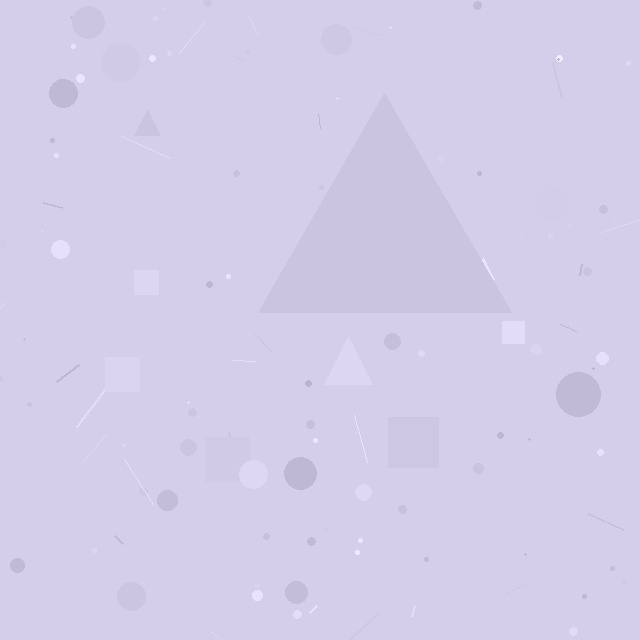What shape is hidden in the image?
A triangle is hidden in the image.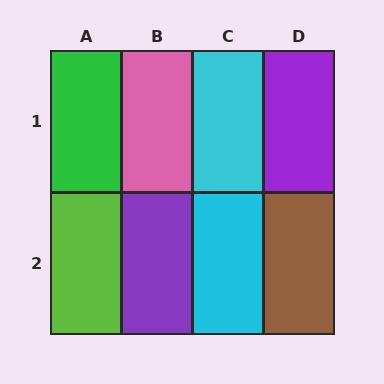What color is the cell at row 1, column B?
Pink.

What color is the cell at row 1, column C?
Cyan.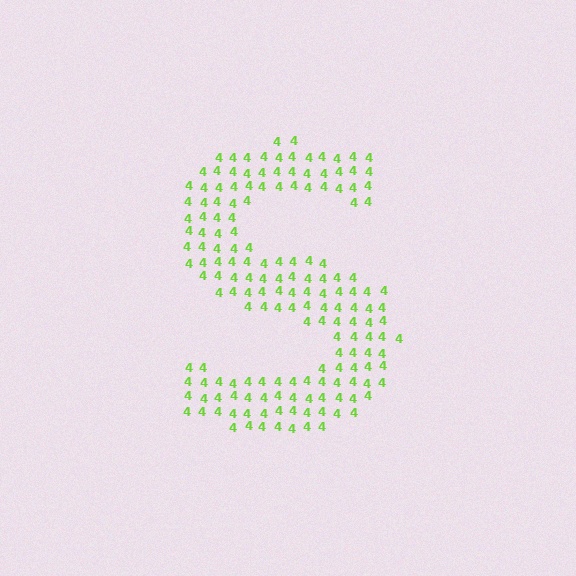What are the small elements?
The small elements are digit 4's.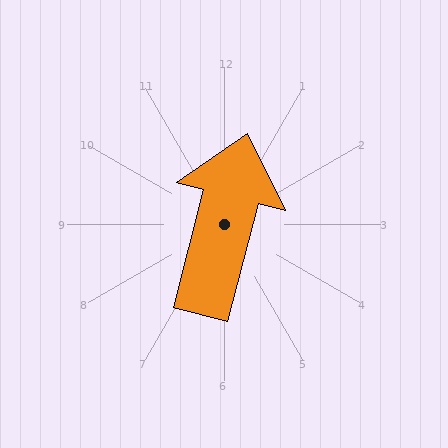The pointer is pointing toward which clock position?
Roughly 12 o'clock.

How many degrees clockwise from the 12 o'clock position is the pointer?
Approximately 14 degrees.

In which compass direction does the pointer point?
North.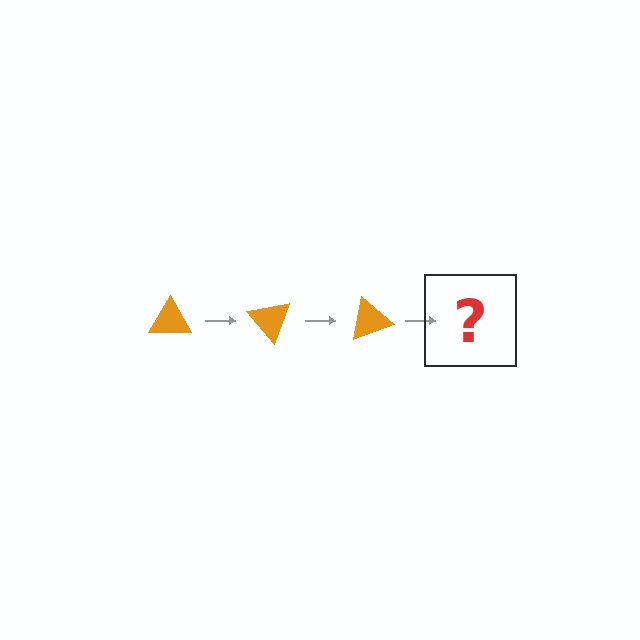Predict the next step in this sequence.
The next step is an orange triangle rotated 150 degrees.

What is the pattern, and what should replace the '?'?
The pattern is that the triangle rotates 50 degrees each step. The '?' should be an orange triangle rotated 150 degrees.